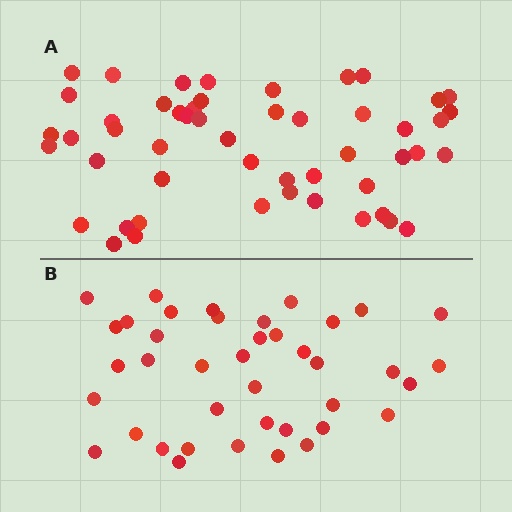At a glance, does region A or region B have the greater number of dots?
Region A (the top region) has more dots.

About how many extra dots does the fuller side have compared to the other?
Region A has roughly 12 or so more dots than region B.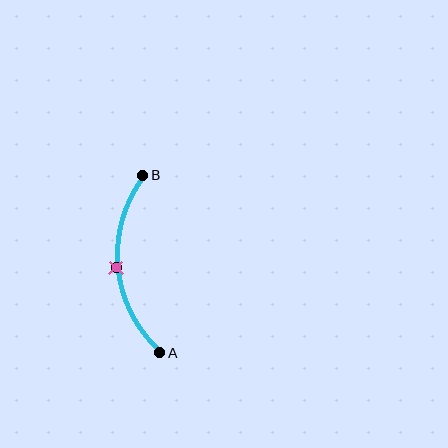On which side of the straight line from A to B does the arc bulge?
The arc bulges to the left of the straight line connecting A and B.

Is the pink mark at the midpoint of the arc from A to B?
Yes. The pink mark lies on the arc at equal arc-length from both A and B — it is the arc midpoint.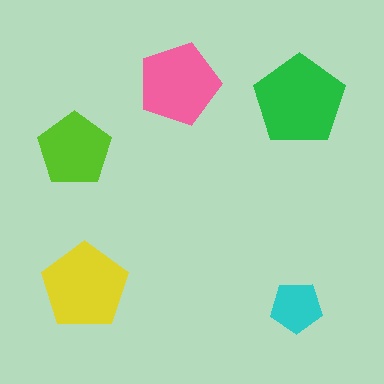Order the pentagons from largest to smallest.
the green one, the yellow one, the pink one, the lime one, the cyan one.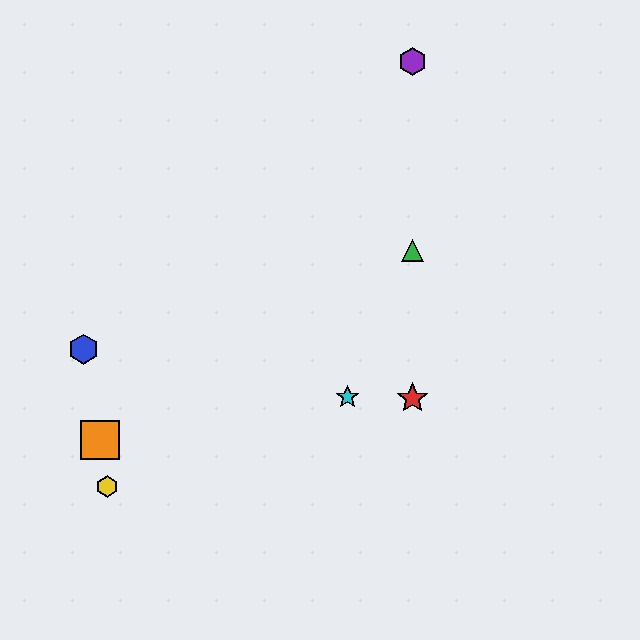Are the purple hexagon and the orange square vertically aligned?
No, the purple hexagon is at x≈412 and the orange square is at x≈100.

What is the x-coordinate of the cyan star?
The cyan star is at x≈347.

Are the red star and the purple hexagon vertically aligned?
Yes, both are at x≈412.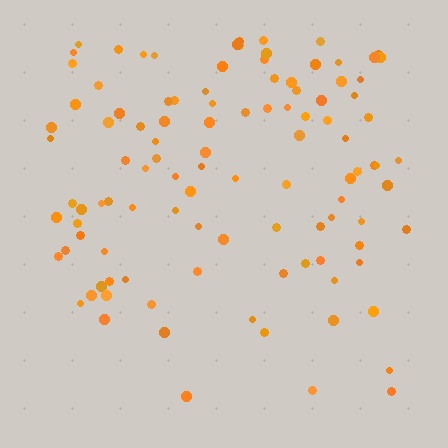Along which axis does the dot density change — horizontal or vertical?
Vertical.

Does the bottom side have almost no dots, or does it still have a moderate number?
Still a moderate number, just noticeably fewer than the top.